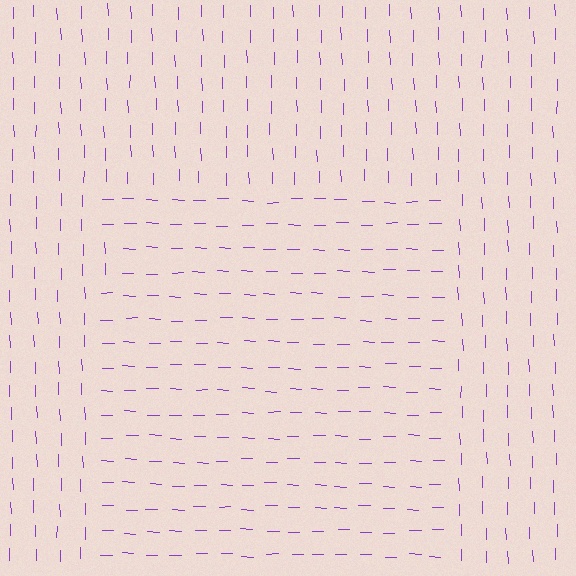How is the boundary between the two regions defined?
The boundary is defined purely by a change in line orientation (approximately 87 degrees difference). All lines are the same color and thickness.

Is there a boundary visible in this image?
Yes, there is a texture boundary formed by a change in line orientation.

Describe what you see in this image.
The image is filled with small purple line segments. A rectangle region in the image has lines oriented differently from the surrounding lines, creating a visible texture boundary.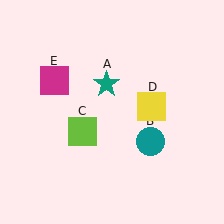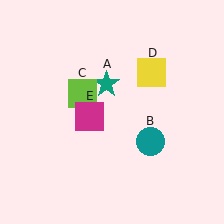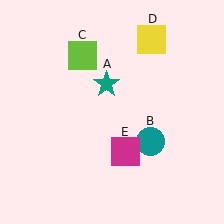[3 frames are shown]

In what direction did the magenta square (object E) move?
The magenta square (object E) moved down and to the right.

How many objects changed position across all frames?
3 objects changed position: lime square (object C), yellow square (object D), magenta square (object E).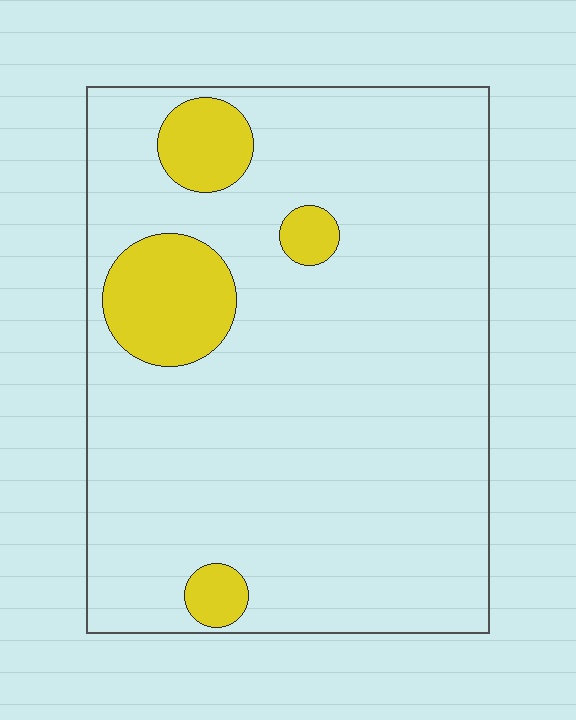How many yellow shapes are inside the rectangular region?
4.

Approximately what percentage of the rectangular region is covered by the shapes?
Approximately 15%.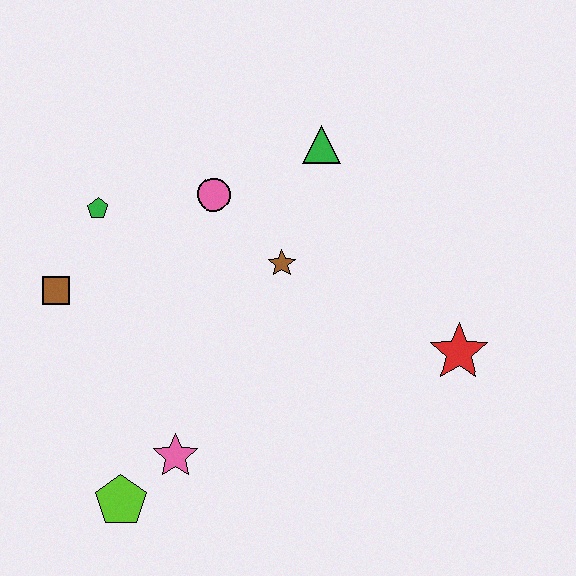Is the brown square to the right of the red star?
No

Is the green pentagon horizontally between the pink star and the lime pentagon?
No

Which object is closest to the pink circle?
The brown star is closest to the pink circle.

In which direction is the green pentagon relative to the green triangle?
The green pentagon is to the left of the green triangle.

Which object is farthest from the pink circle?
The lime pentagon is farthest from the pink circle.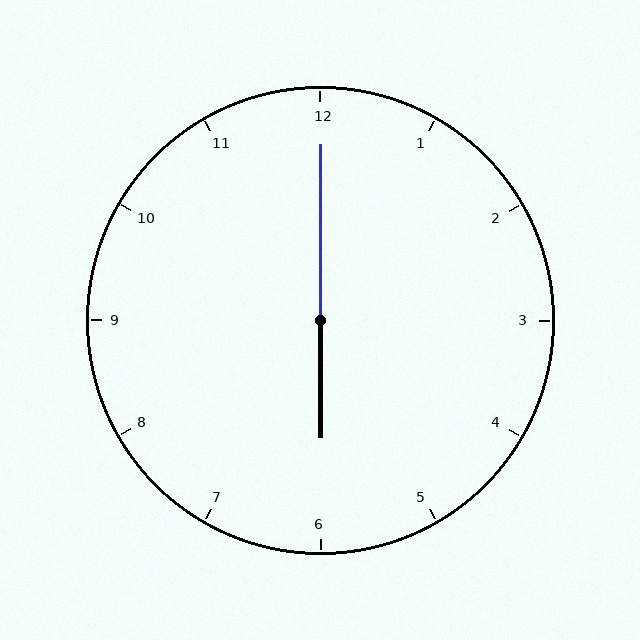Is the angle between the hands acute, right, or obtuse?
It is obtuse.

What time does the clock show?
6:00.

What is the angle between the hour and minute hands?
Approximately 180 degrees.